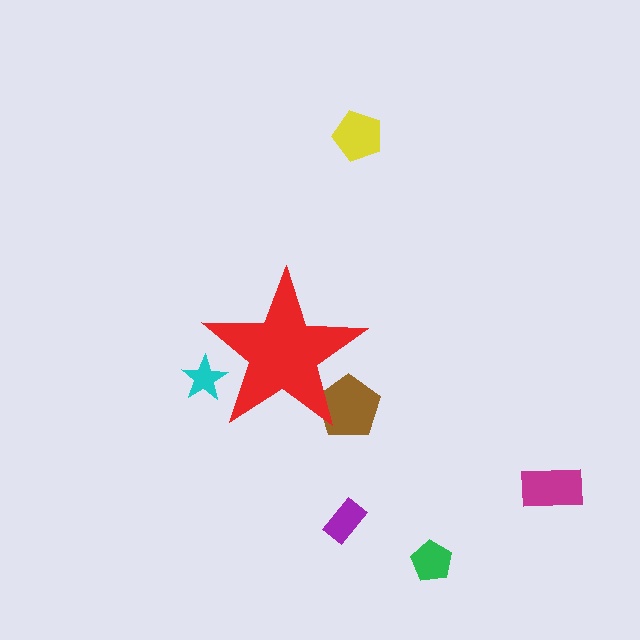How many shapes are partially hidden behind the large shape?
2 shapes are partially hidden.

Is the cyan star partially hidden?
Yes, the cyan star is partially hidden behind the red star.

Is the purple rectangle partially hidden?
No, the purple rectangle is fully visible.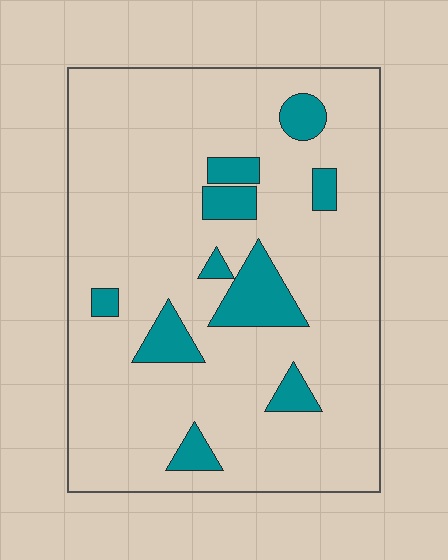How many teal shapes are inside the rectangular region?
10.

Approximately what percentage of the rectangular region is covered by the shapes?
Approximately 15%.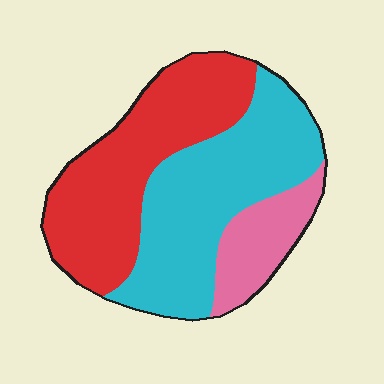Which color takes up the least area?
Pink, at roughly 15%.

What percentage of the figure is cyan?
Cyan covers about 45% of the figure.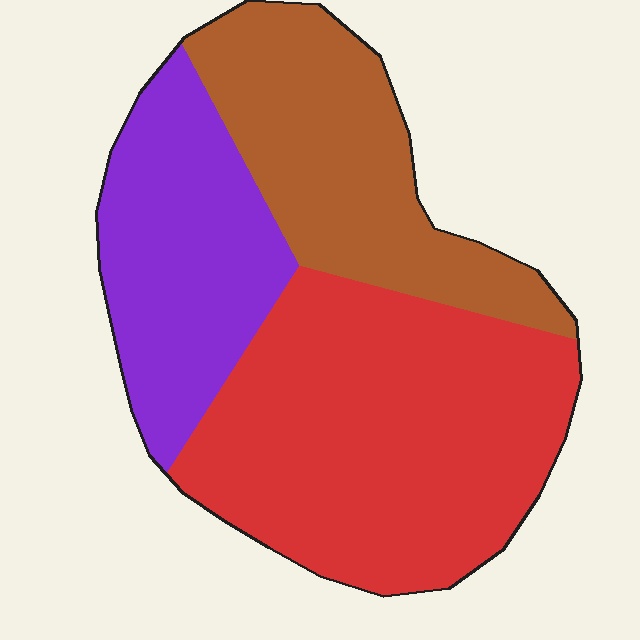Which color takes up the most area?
Red, at roughly 45%.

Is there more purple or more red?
Red.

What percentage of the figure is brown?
Brown covers about 30% of the figure.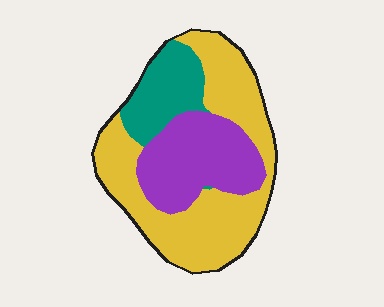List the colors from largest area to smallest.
From largest to smallest: yellow, purple, teal.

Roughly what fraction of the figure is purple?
Purple takes up between a sixth and a third of the figure.